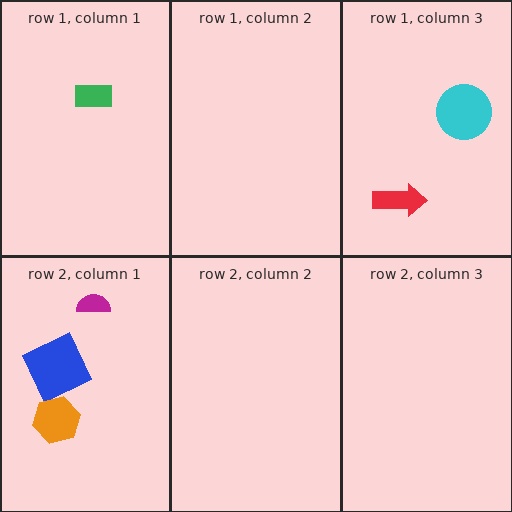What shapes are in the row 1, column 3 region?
The red arrow, the cyan circle.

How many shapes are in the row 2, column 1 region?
3.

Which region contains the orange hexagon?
The row 2, column 1 region.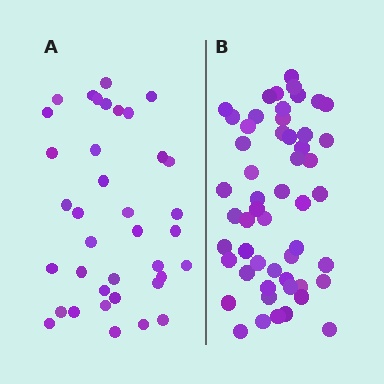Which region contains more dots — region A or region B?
Region B (the right region) has more dots.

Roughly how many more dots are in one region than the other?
Region B has approximately 15 more dots than region A.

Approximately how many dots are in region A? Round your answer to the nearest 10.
About 40 dots. (The exact count is 37, which rounds to 40.)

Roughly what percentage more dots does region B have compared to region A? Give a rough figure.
About 45% more.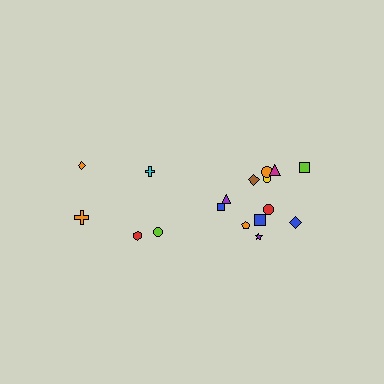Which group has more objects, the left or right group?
The right group.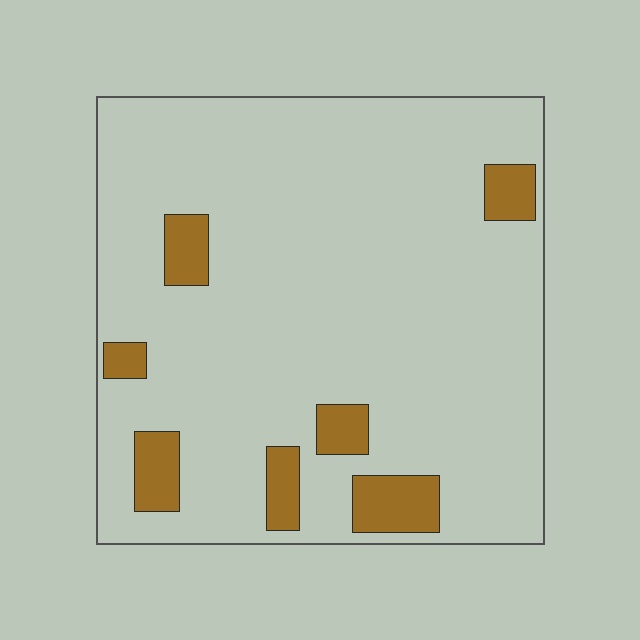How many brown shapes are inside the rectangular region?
7.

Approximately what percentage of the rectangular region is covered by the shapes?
Approximately 10%.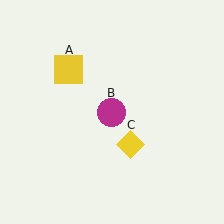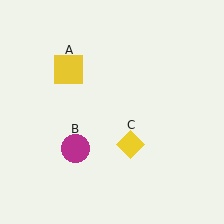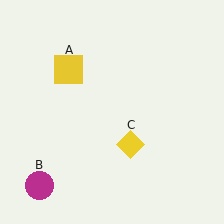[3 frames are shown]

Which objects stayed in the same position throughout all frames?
Yellow square (object A) and yellow diamond (object C) remained stationary.